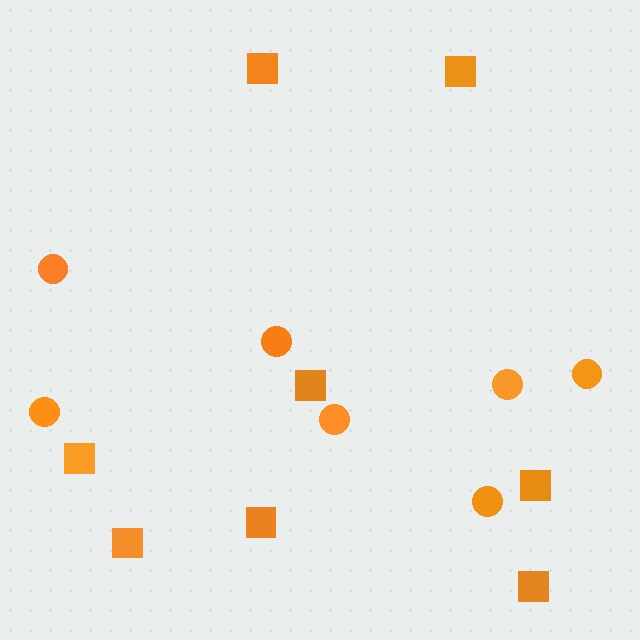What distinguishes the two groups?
There are 2 groups: one group of squares (8) and one group of circles (7).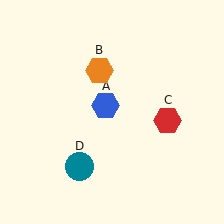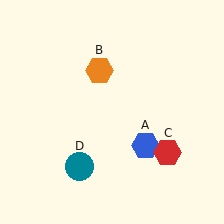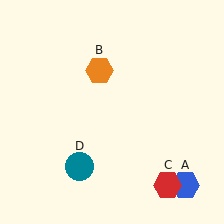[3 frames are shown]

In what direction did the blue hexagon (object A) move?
The blue hexagon (object A) moved down and to the right.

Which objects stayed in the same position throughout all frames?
Orange hexagon (object B) and teal circle (object D) remained stationary.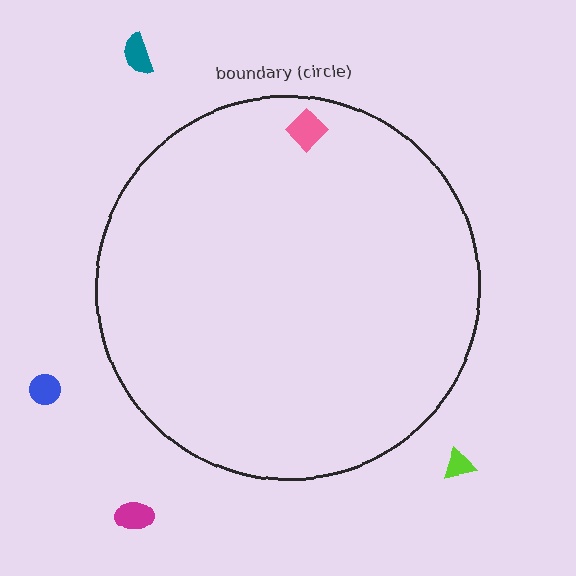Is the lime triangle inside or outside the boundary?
Outside.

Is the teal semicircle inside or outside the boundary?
Outside.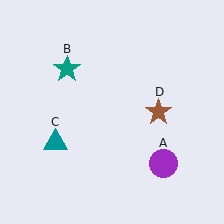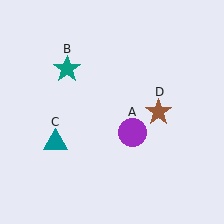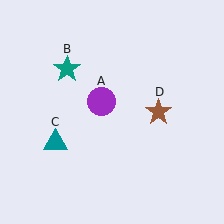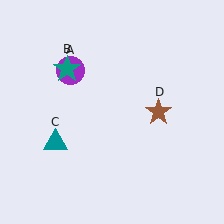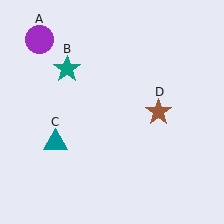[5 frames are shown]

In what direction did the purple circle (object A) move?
The purple circle (object A) moved up and to the left.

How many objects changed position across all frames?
1 object changed position: purple circle (object A).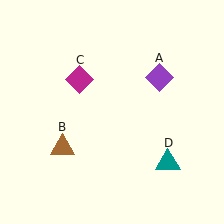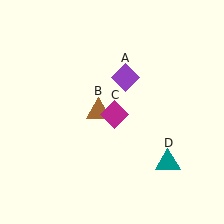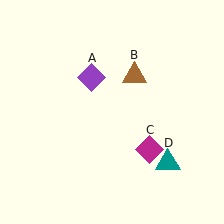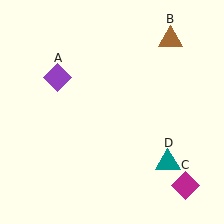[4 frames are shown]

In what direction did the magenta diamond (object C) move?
The magenta diamond (object C) moved down and to the right.